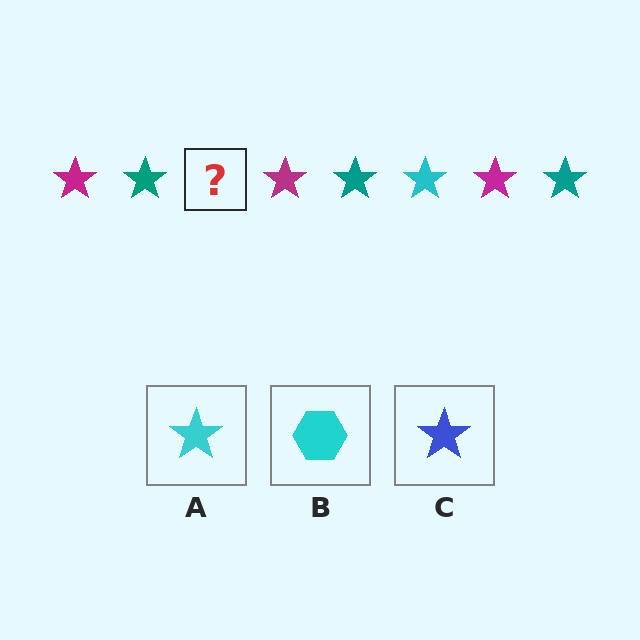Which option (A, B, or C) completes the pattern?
A.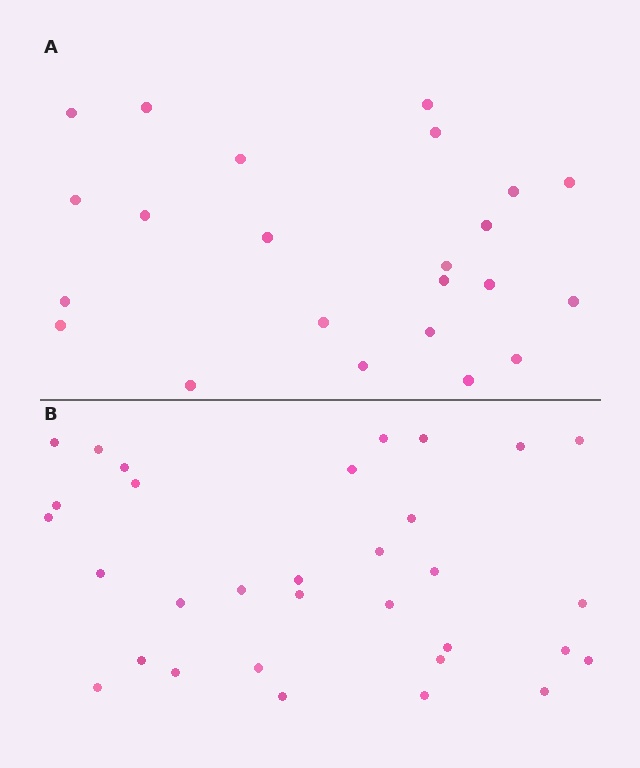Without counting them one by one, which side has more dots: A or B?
Region B (the bottom region) has more dots.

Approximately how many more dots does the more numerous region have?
Region B has roughly 8 or so more dots than region A.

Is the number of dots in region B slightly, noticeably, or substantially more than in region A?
Region B has noticeably more, but not dramatically so. The ratio is roughly 1.4 to 1.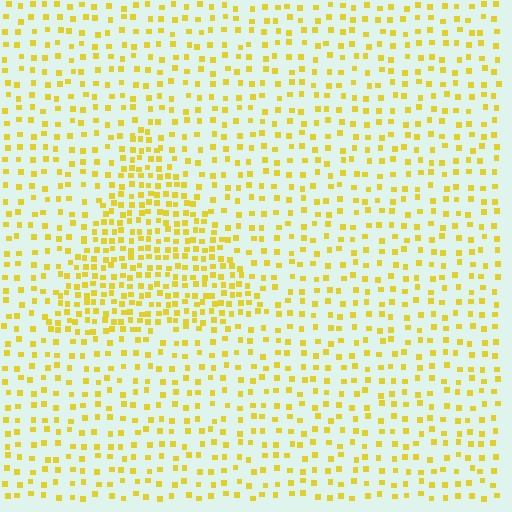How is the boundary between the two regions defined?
The boundary is defined by a change in element density (approximately 2.0x ratio). All elements are the same color, size, and shape.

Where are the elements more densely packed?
The elements are more densely packed inside the triangle boundary.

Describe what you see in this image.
The image contains small yellow elements arranged at two different densities. A triangle-shaped region is visible where the elements are more densely packed than the surrounding area.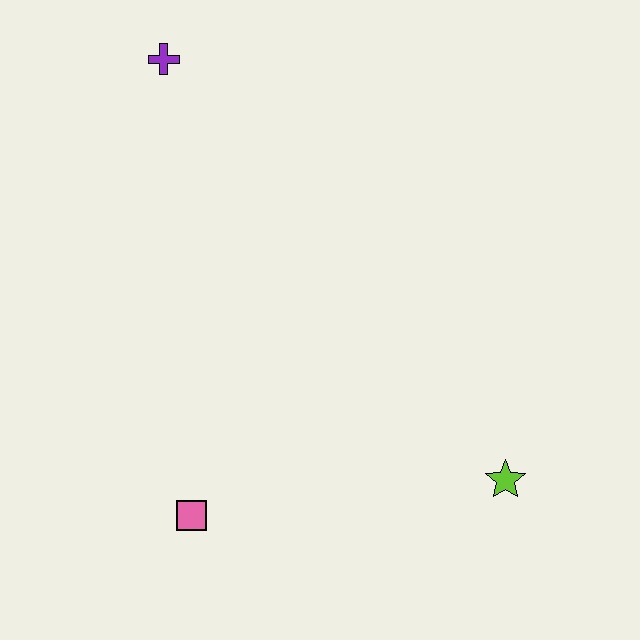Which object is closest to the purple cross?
The pink square is closest to the purple cross.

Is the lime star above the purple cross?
No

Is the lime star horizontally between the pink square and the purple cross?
No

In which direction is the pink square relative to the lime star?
The pink square is to the left of the lime star.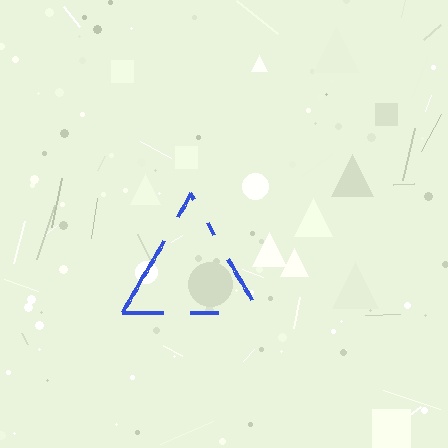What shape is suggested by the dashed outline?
The dashed outline suggests a triangle.